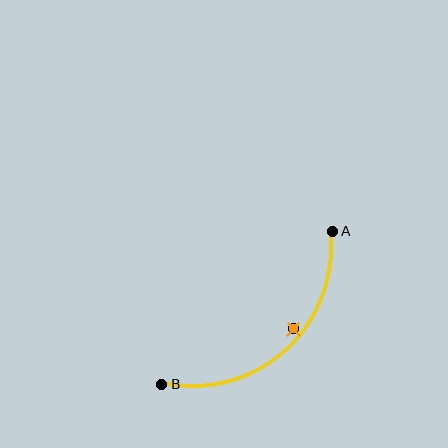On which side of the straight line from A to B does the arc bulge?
The arc bulges below and to the right of the straight line connecting A and B.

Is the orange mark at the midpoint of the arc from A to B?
No — the orange mark does not lie on the arc at all. It sits slightly inside the curve.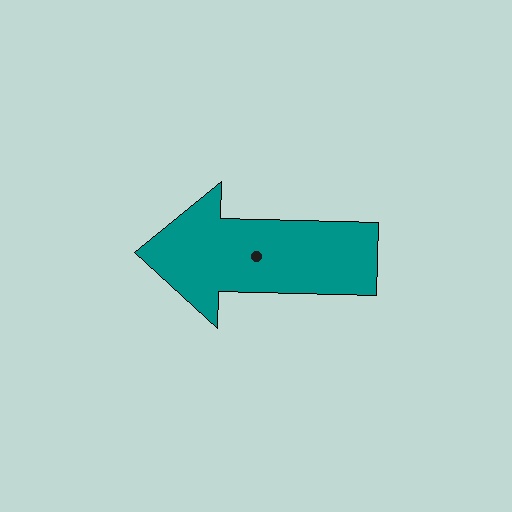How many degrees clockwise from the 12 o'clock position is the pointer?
Approximately 272 degrees.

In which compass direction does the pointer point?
West.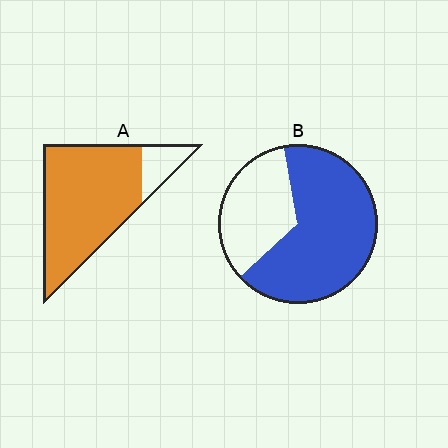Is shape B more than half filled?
Yes.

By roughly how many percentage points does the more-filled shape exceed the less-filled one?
By roughly 20 percentage points (A over B).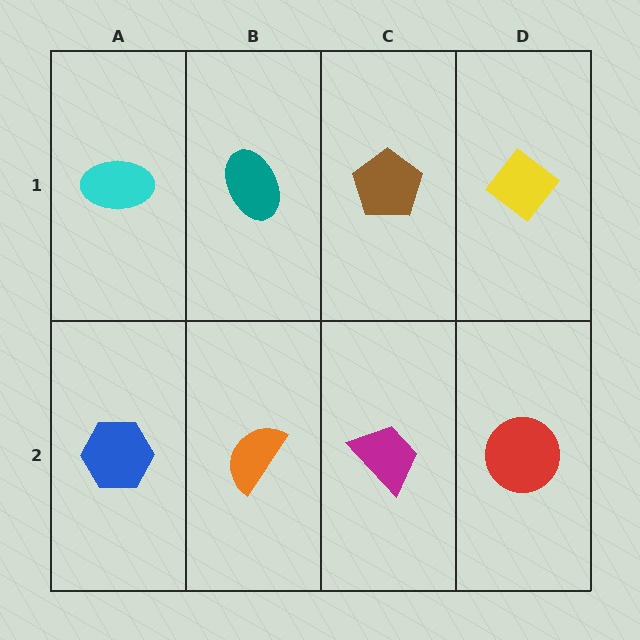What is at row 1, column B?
A teal ellipse.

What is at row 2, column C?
A magenta trapezoid.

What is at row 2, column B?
An orange semicircle.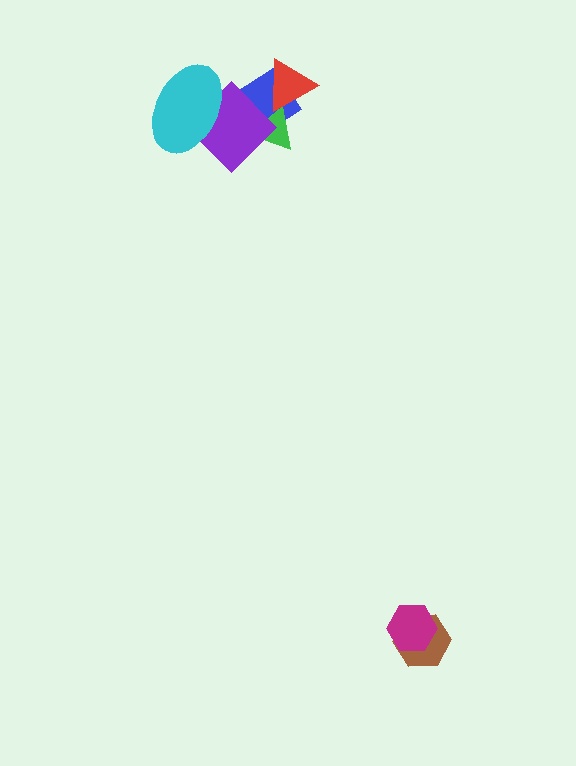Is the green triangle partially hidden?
Yes, it is partially covered by another shape.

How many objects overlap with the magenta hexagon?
1 object overlaps with the magenta hexagon.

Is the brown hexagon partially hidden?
Yes, it is partially covered by another shape.